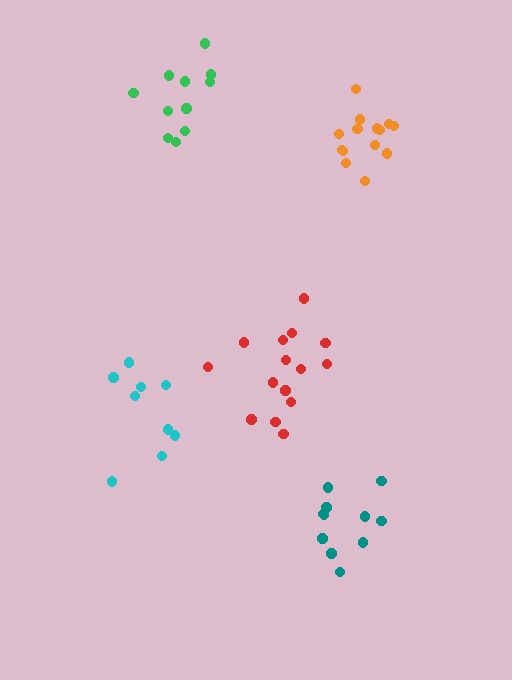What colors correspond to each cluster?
The clusters are colored: teal, red, orange, green, cyan.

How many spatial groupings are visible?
There are 5 spatial groupings.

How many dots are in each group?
Group 1: 11 dots, Group 2: 15 dots, Group 3: 14 dots, Group 4: 11 dots, Group 5: 9 dots (60 total).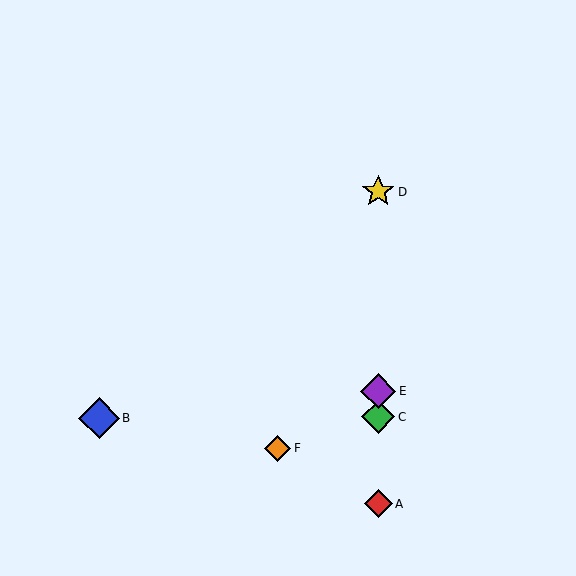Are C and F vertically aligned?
No, C is at x≈378 and F is at x≈278.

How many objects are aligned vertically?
4 objects (A, C, D, E) are aligned vertically.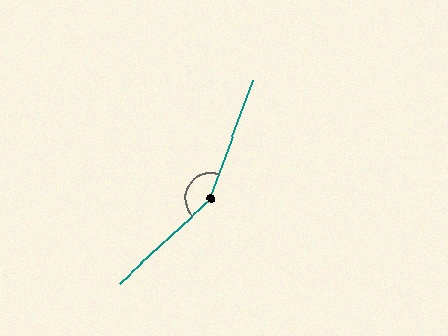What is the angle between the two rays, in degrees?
Approximately 152 degrees.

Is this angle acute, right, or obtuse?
It is obtuse.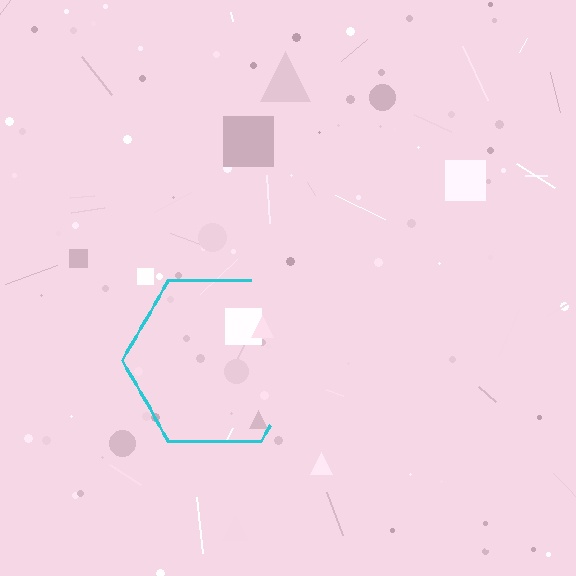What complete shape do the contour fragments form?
The contour fragments form a hexagon.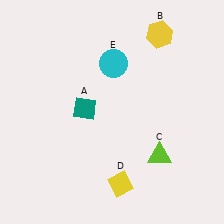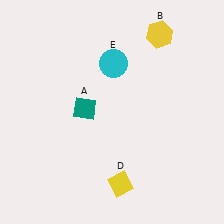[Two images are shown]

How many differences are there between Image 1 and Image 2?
There is 1 difference between the two images.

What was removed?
The lime triangle (C) was removed in Image 2.